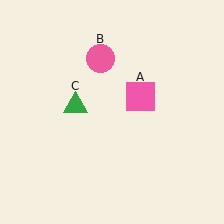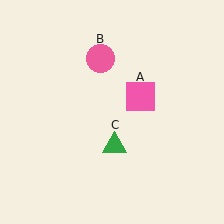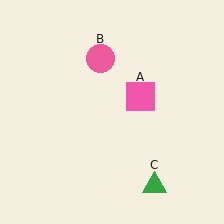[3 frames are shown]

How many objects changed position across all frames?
1 object changed position: green triangle (object C).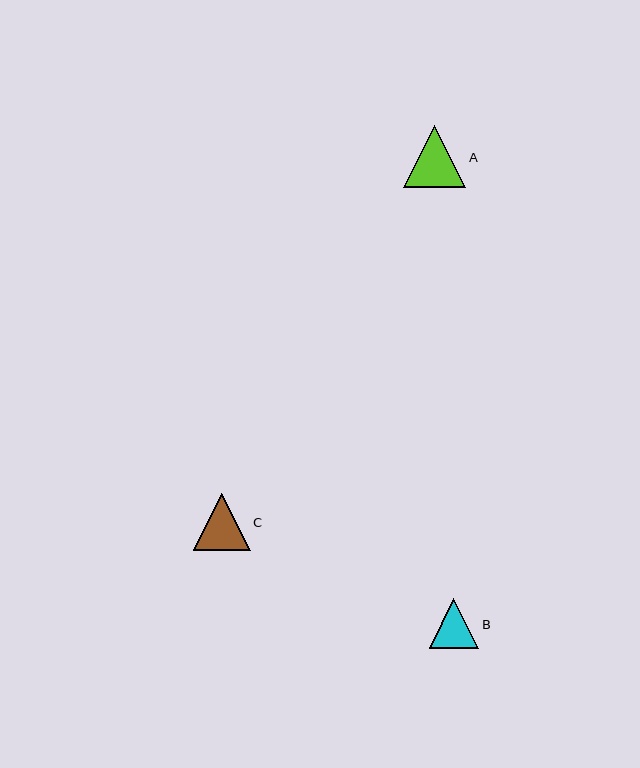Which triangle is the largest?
Triangle A is the largest with a size of approximately 62 pixels.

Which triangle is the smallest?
Triangle B is the smallest with a size of approximately 50 pixels.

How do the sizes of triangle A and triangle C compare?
Triangle A and triangle C are approximately the same size.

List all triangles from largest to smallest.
From largest to smallest: A, C, B.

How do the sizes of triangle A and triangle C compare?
Triangle A and triangle C are approximately the same size.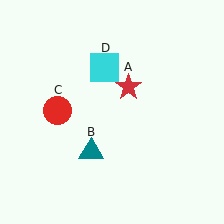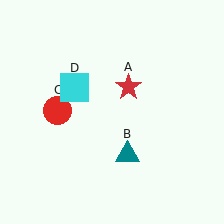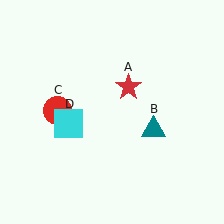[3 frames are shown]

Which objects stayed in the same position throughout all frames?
Red star (object A) and red circle (object C) remained stationary.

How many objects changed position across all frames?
2 objects changed position: teal triangle (object B), cyan square (object D).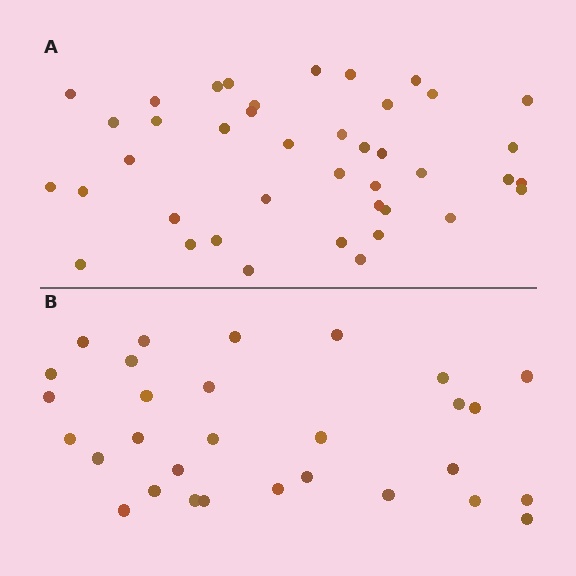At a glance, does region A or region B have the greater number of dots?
Region A (the top region) has more dots.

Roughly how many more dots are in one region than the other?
Region A has roughly 12 or so more dots than region B.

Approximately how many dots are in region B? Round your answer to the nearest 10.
About 30 dots.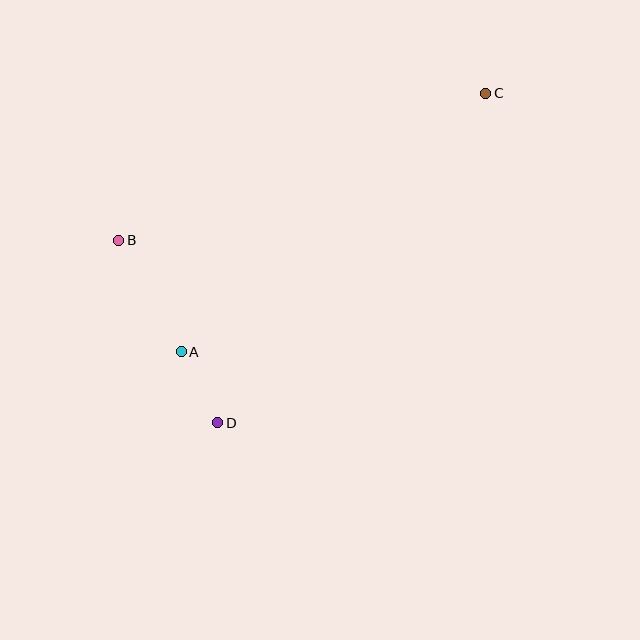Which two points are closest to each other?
Points A and D are closest to each other.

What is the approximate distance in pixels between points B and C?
The distance between B and C is approximately 396 pixels.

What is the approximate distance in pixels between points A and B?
The distance between A and B is approximately 128 pixels.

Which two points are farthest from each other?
Points C and D are farthest from each other.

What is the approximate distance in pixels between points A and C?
The distance between A and C is approximately 400 pixels.